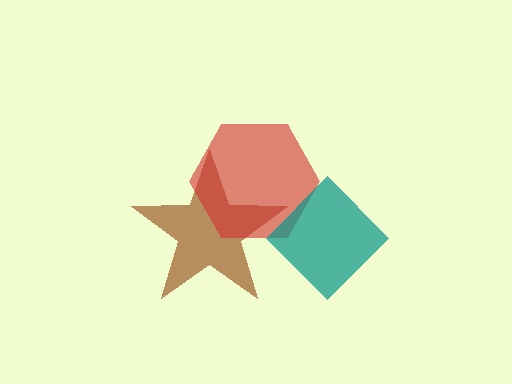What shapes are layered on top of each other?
The layered shapes are: a brown star, a red hexagon, a teal diamond.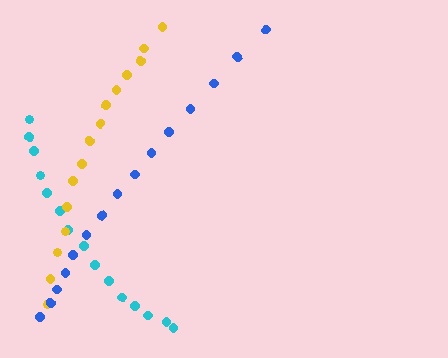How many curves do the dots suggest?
There are 3 distinct paths.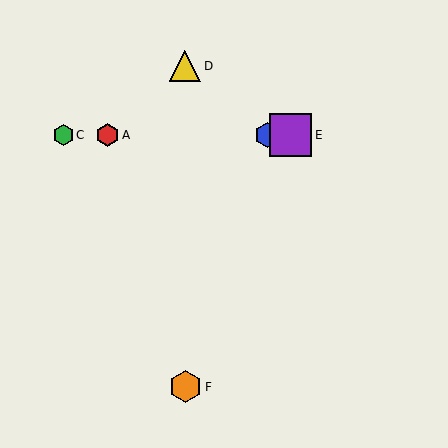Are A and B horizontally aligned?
Yes, both are at y≈135.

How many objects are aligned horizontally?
4 objects (A, B, C, E) are aligned horizontally.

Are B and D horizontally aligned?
No, B is at y≈135 and D is at y≈66.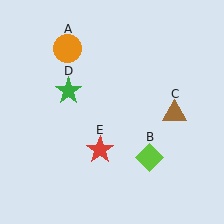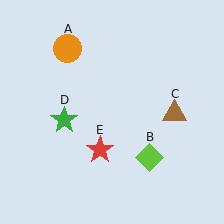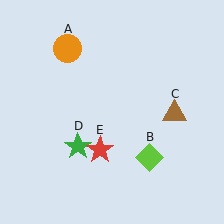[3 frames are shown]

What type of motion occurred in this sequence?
The green star (object D) rotated counterclockwise around the center of the scene.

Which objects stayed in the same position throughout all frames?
Orange circle (object A) and lime diamond (object B) and brown triangle (object C) and red star (object E) remained stationary.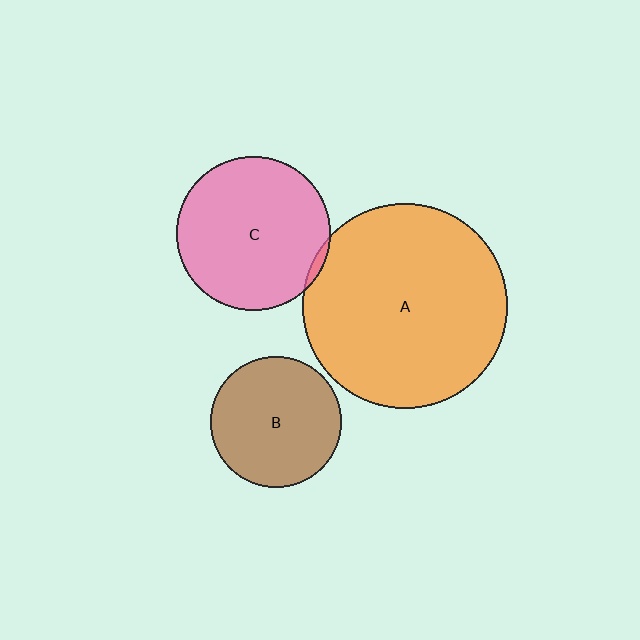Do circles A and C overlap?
Yes.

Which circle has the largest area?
Circle A (orange).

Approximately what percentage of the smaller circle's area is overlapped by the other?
Approximately 5%.